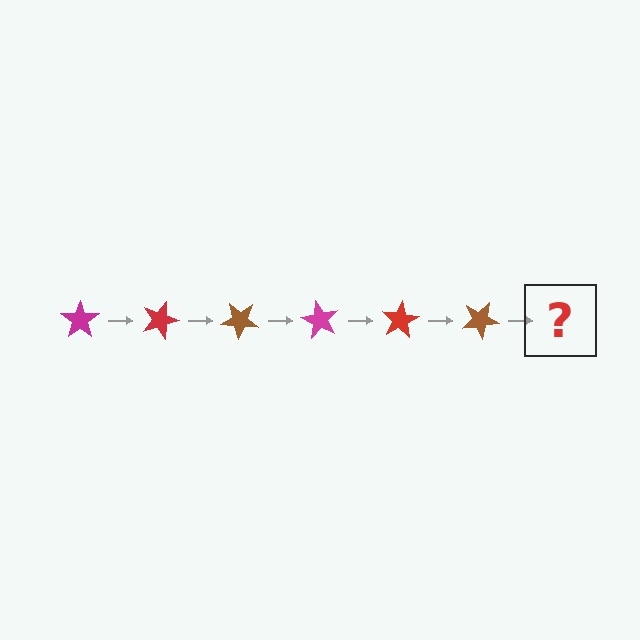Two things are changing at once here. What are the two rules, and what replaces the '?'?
The two rules are that it rotates 20 degrees each step and the color cycles through magenta, red, and brown. The '?' should be a magenta star, rotated 120 degrees from the start.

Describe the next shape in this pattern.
It should be a magenta star, rotated 120 degrees from the start.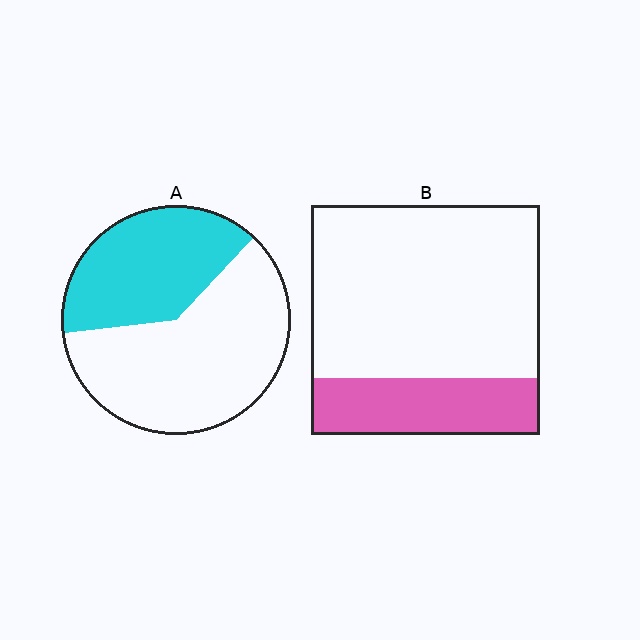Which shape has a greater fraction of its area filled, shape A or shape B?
Shape A.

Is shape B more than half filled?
No.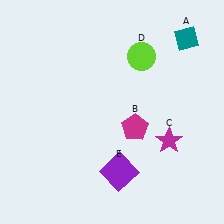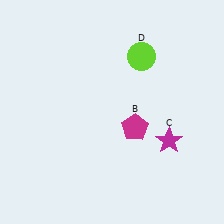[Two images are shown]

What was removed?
The teal diamond (A), the purple square (E) were removed in Image 2.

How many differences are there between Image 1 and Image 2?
There are 2 differences between the two images.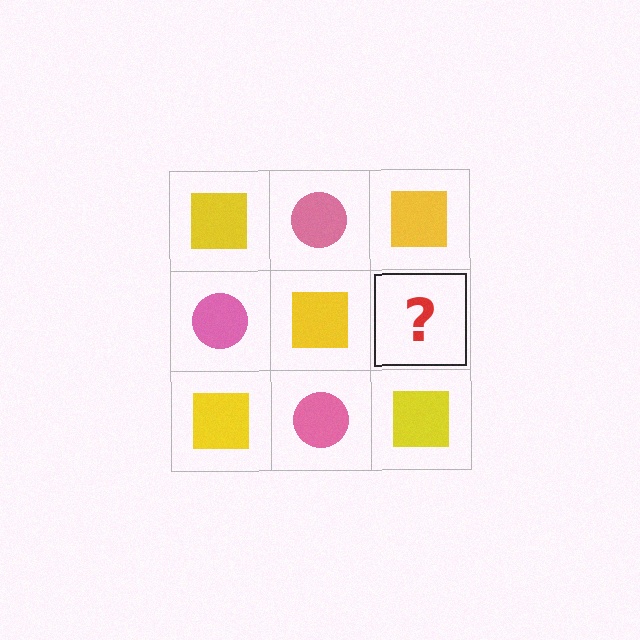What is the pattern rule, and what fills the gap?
The rule is that it alternates yellow square and pink circle in a checkerboard pattern. The gap should be filled with a pink circle.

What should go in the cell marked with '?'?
The missing cell should contain a pink circle.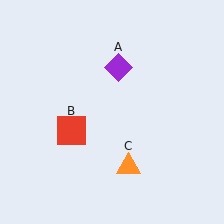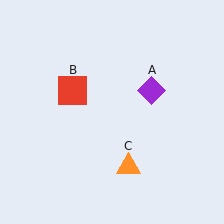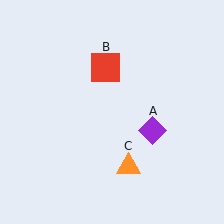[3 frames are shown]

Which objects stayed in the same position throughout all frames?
Orange triangle (object C) remained stationary.